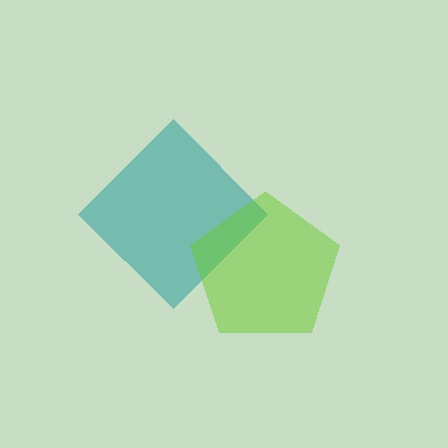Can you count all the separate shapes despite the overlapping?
Yes, there are 2 separate shapes.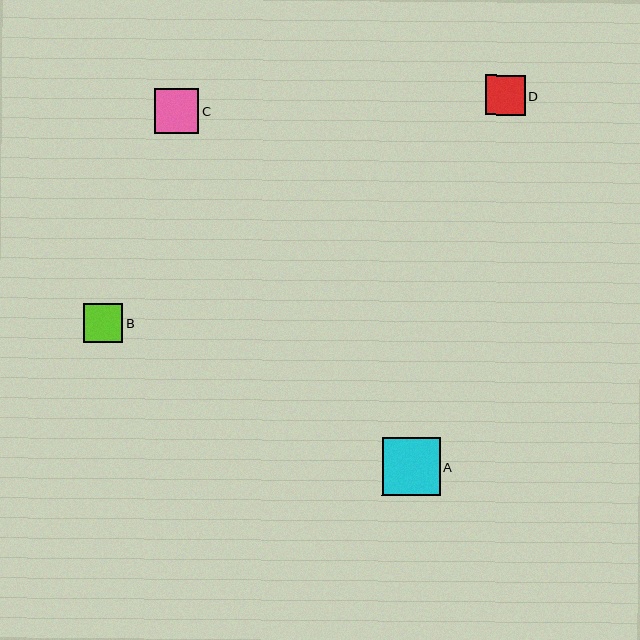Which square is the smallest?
Square B is the smallest with a size of approximately 39 pixels.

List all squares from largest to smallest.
From largest to smallest: A, C, D, B.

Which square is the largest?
Square A is the largest with a size of approximately 58 pixels.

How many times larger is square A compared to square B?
Square A is approximately 1.5 times the size of square B.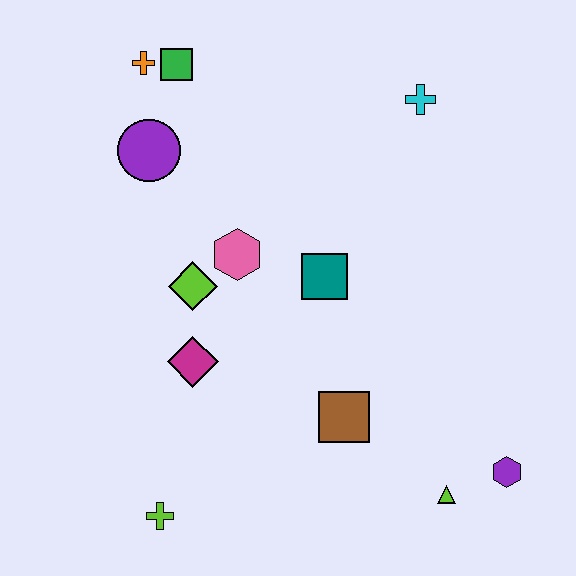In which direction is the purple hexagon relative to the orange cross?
The purple hexagon is below the orange cross.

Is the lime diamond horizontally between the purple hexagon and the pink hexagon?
No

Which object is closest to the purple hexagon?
The lime triangle is closest to the purple hexagon.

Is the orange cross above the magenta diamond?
Yes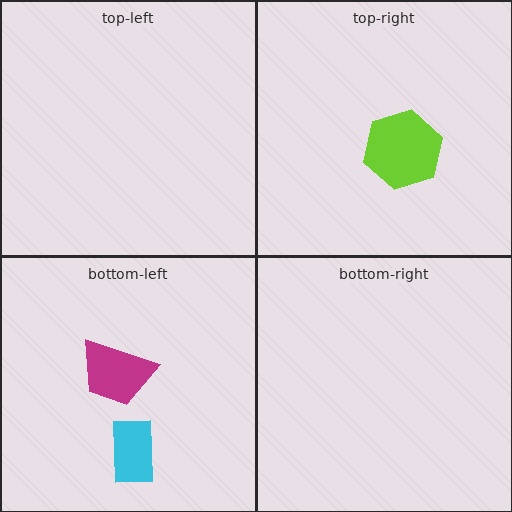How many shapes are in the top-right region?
1.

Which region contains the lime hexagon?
The top-right region.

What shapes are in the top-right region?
The lime hexagon.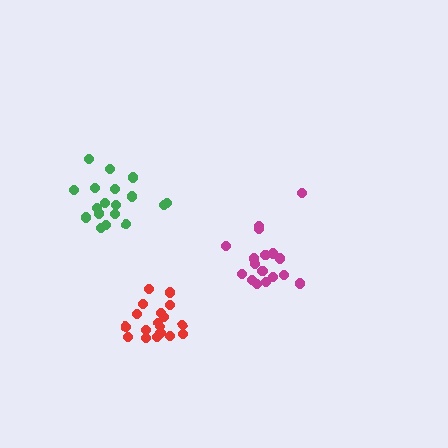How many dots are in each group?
Group 1: 18 dots, Group 2: 18 dots, Group 3: 18 dots (54 total).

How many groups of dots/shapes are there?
There are 3 groups.